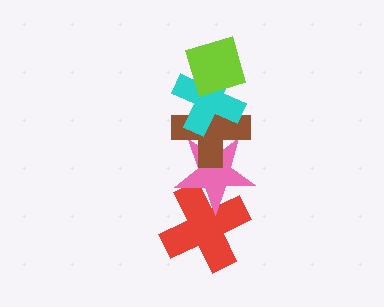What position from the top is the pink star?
The pink star is 4th from the top.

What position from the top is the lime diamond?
The lime diamond is 1st from the top.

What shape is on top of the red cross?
The pink star is on top of the red cross.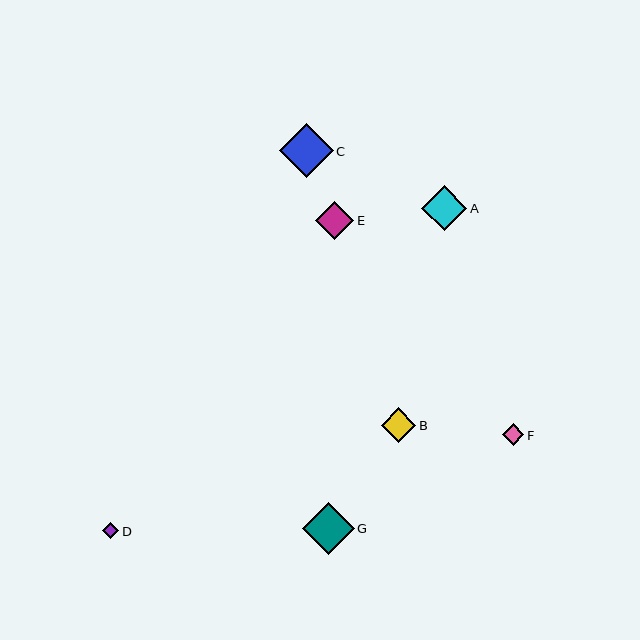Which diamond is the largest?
Diamond C is the largest with a size of approximately 54 pixels.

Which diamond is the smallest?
Diamond D is the smallest with a size of approximately 16 pixels.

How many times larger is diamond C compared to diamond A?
Diamond C is approximately 1.2 times the size of diamond A.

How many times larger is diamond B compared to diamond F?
Diamond B is approximately 1.6 times the size of diamond F.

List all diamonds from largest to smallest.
From largest to smallest: C, G, A, E, B, F, D.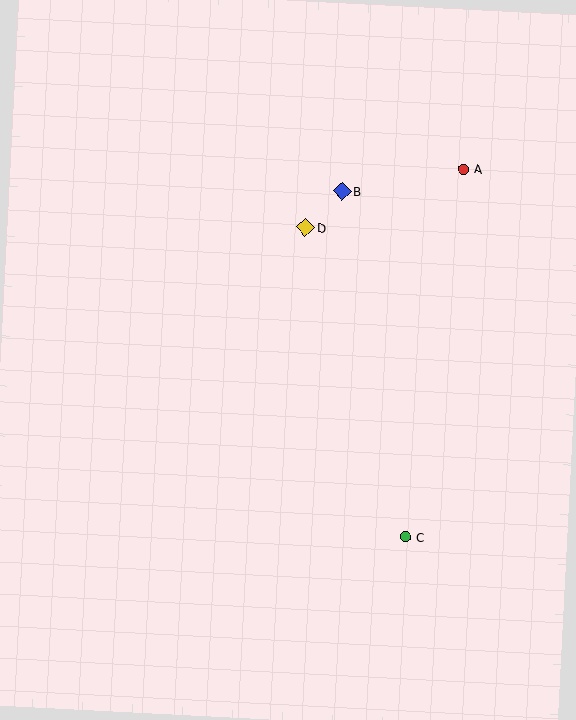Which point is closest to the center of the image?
Point D at (305, 228) is closest to the center.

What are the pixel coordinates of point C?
Point C is at (405, 537).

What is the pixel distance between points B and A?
The distance between B and A is 123 pixels.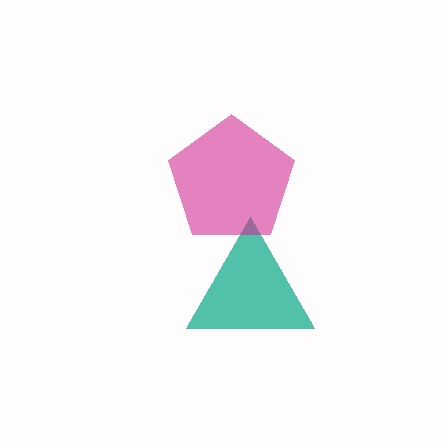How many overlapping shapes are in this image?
There are 2 overlapping shapes in the image.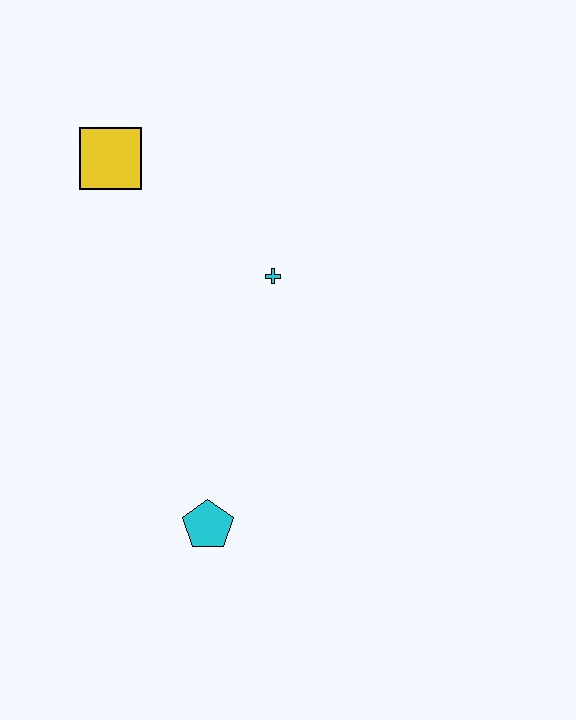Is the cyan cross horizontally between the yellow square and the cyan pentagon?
No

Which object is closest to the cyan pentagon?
The cyan cross is closest to the cyan pentagon.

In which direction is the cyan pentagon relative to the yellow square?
The cyan pentagon is below the yellow square.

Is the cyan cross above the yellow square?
No